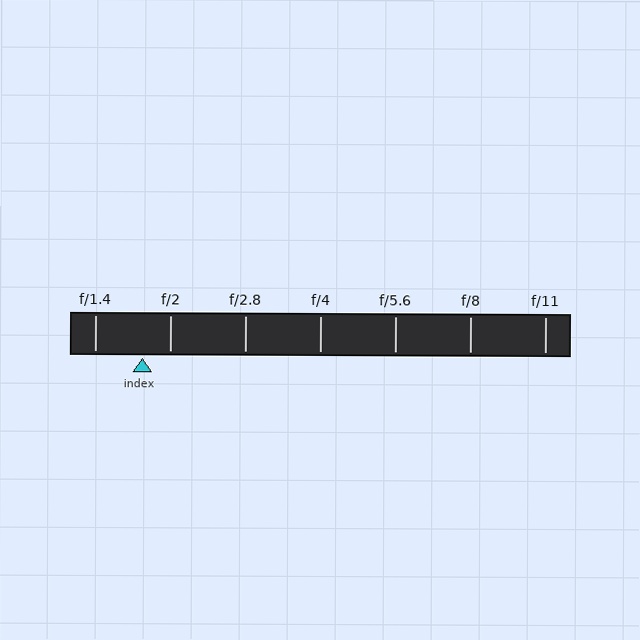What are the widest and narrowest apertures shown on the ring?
The widest aperture shown is f/1.4 and the narrowest is f/11.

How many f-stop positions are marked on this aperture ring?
There are 7 f-stop positions marked.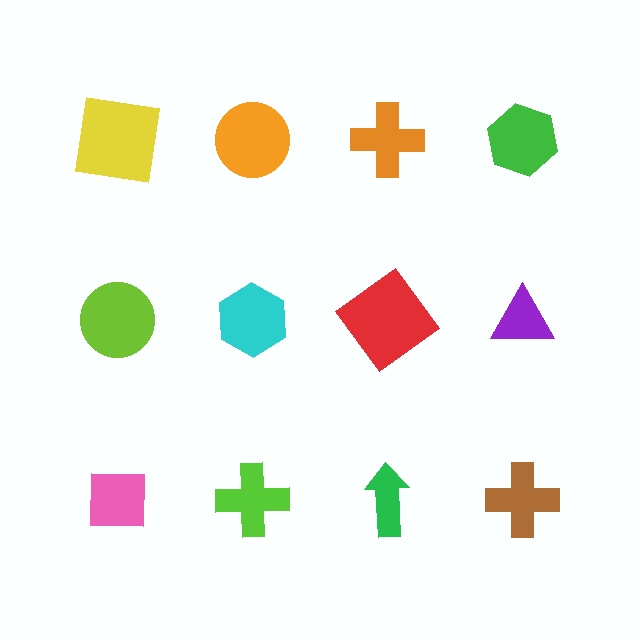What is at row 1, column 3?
An orange cross.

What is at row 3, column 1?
A pink square.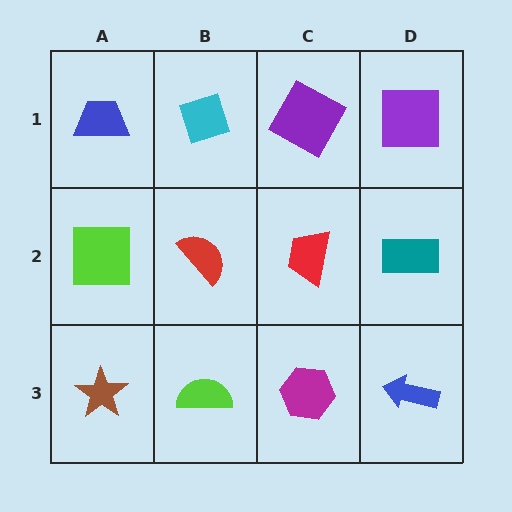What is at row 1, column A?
A blue trapezoid.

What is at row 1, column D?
A purple square.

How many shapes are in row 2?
4 shapes.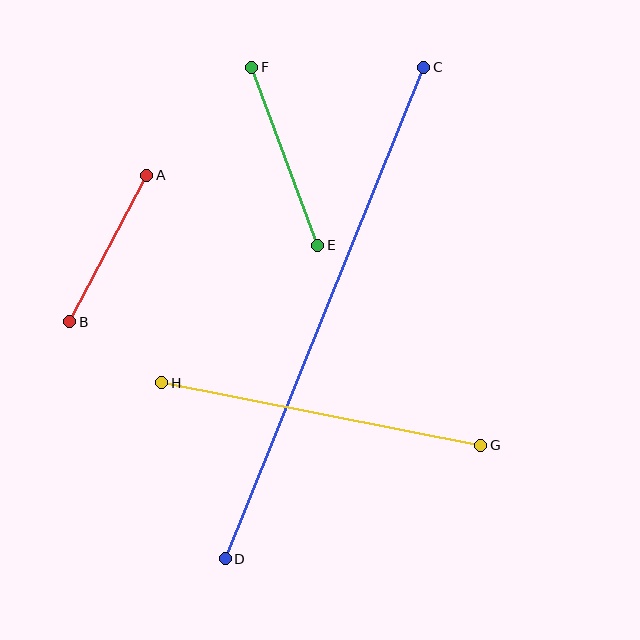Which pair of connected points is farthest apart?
Points C and D are farthest apart.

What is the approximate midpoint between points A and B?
The midpoint is at approximately (108, 248) pixels.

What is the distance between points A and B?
The distance is approximately 165 pixels.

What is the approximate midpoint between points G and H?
The midpoint is at approximately (321, 414) pixels.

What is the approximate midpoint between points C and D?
The midpoint is at approximately (325, 313) pixels.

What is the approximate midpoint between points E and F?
The midpoint is at approximately (285, 156) pixels.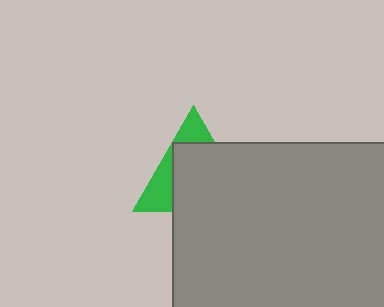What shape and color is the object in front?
The object in front is a gray square.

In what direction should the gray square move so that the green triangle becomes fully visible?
The gray square should move toward the lower-right. That is the shortest direction to clear the overlap and leave the green triangle fully visible.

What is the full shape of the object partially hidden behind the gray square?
The partially hidden object is a green triangle.